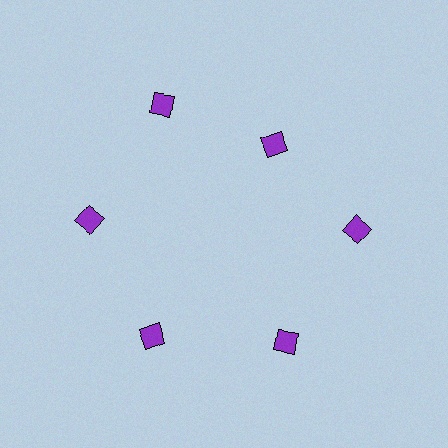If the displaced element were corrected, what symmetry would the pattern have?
It would have 6-fold rotational symmetry — the pattern would map onto itself every 60 degrees.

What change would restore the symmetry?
The symmetry would be restored by moving it outward, back onto the ring so that all 6 diamonds sit at equal angles and equal distance from the center.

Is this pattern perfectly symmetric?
No. The 6 purple diamonds are arranged in a ring, but one element near the 1 o'clock position is pulled inward toward the center, breaking the 6-fold rotational symmetry.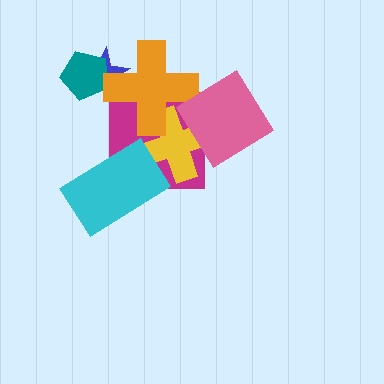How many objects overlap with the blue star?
2 objects overlap with the blue star.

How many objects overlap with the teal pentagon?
1 object overlaps with the teal pentagon.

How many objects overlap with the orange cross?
3 objects overlap with the orange cross.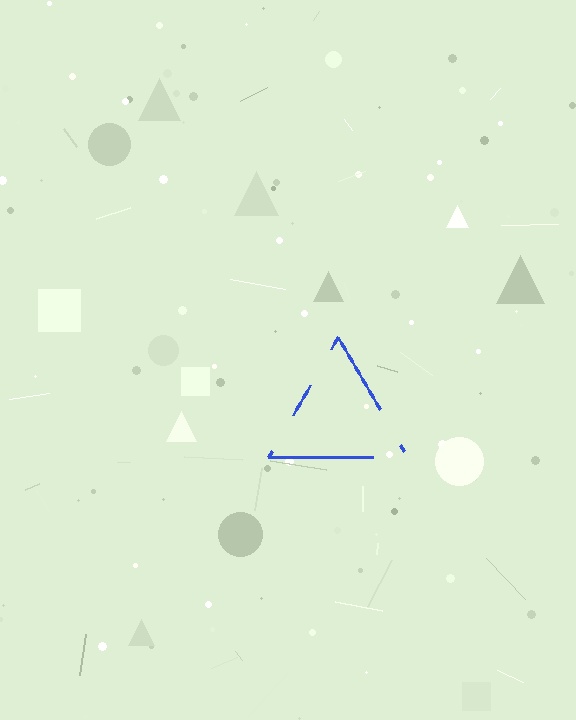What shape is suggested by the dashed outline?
The dashed outline suggests a triangle.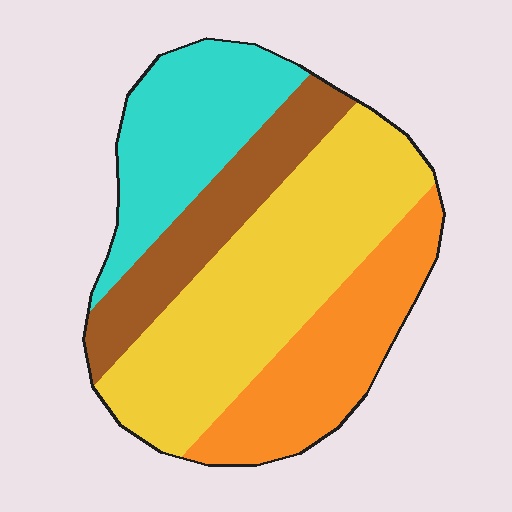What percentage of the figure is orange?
Orange covers 22% of the figure.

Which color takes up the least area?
Brown, at roughly 15%.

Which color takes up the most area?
Yellow, at roughly 40%.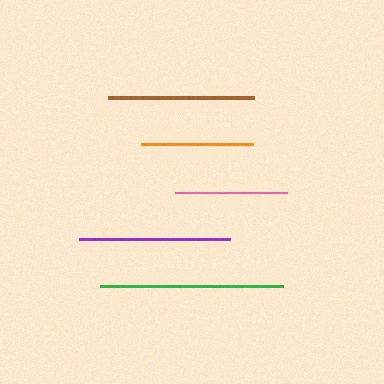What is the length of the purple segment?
The purple segment is approximately 151 pixels long.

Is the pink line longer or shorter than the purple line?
The purple line is longer than the pink line.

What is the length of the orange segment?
The orange segment is approximately 113 pixels long.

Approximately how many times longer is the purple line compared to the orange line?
The purple line is approximately 1.3 times the length of the orange line.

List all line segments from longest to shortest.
From longest to shortest: green, purple, brown, orange, pink.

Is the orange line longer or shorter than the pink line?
The orange line is longer than the pink line.